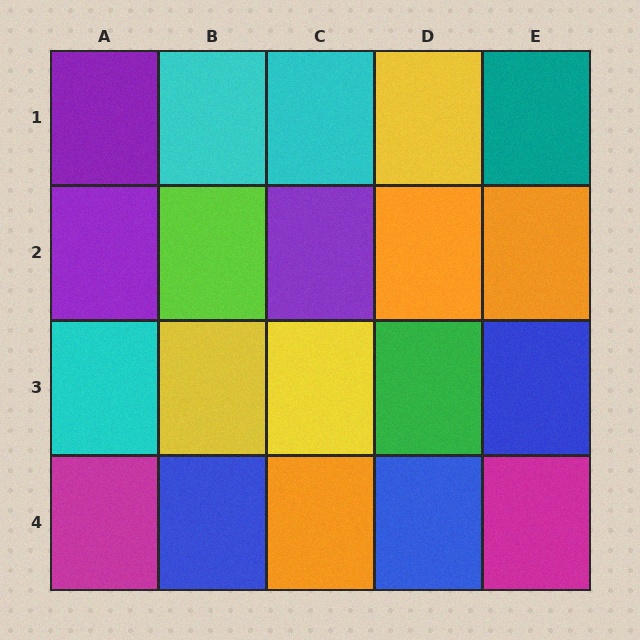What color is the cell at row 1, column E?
Teal.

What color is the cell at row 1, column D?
Yellow.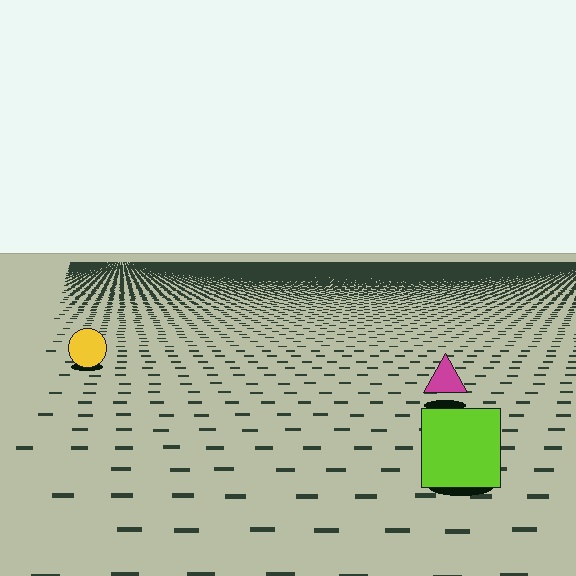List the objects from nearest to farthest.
From nearest to farthest: the lime square, the magenta triangle, the yellow circle.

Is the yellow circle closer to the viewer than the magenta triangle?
No. The magenta triangle is closer — you can tell from the texture gradient: the ground texture is coarser near it.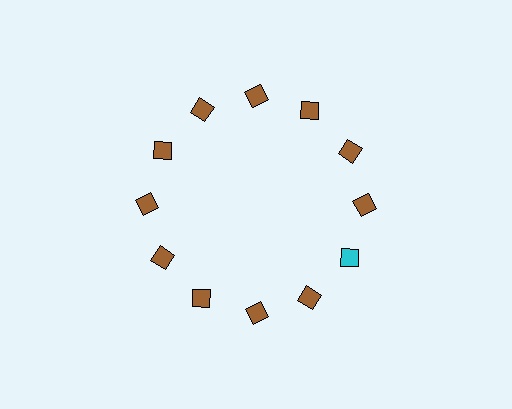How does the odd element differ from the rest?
It has a different color: cyan instead of brown.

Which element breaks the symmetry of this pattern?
The cyan square at roughly the 4 o'clock position breaks the symmetry. All other shapes are brown squares.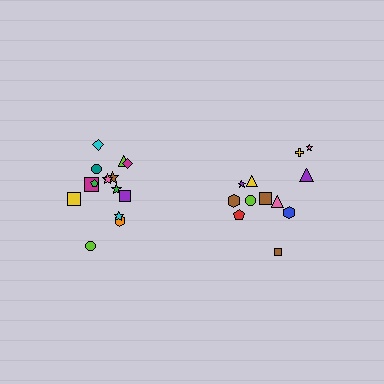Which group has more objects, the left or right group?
The left group.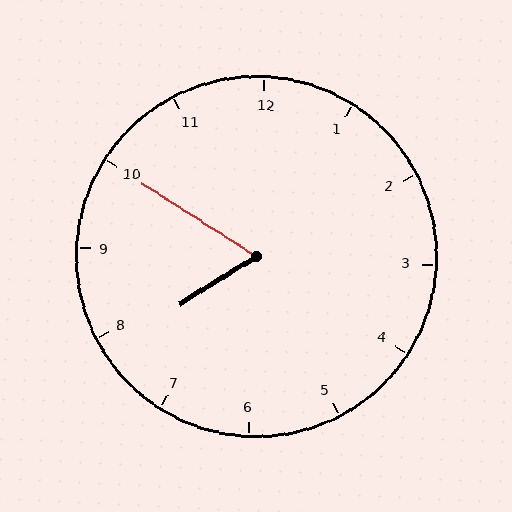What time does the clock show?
7:50.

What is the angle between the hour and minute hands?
Approximately 65 degrees.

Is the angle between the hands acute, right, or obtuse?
It is acute.